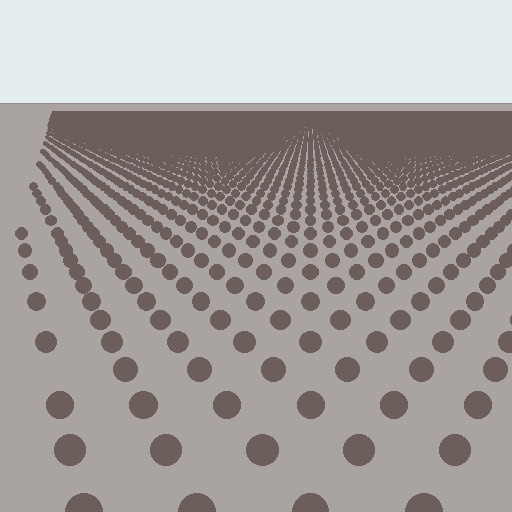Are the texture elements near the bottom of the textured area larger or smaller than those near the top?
Larger. Near the bottom, elements are closer to the viewer and appear at a bigger on-screen size.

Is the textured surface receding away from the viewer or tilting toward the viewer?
The surface is receding away from the viewer. Texture elements get smaller and denser toward the top.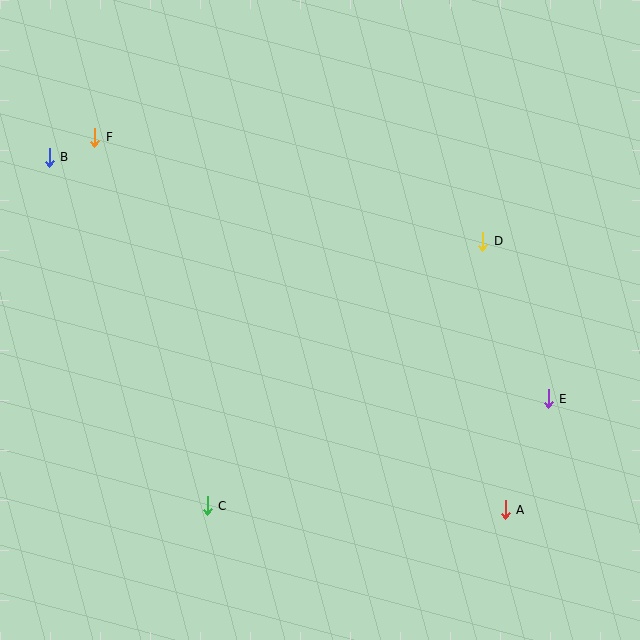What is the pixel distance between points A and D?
The distance between A and D is 269 pixels.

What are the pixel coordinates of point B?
Point B is at (49, 157).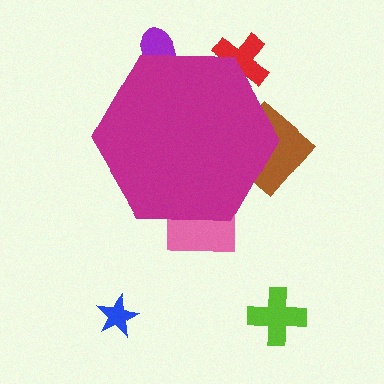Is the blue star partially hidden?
No, the blue star is fully visible.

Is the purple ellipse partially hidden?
Yes, the purple ellipse is partially hidden behind the magenta hexagon.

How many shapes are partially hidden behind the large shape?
4 shapes are partially hidden.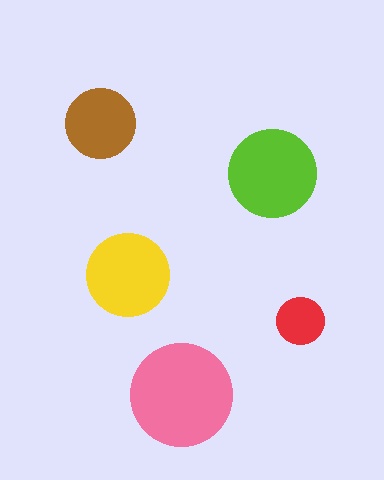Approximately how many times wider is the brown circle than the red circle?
About 1.5 times wider.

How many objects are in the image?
There are 5 objects in the image.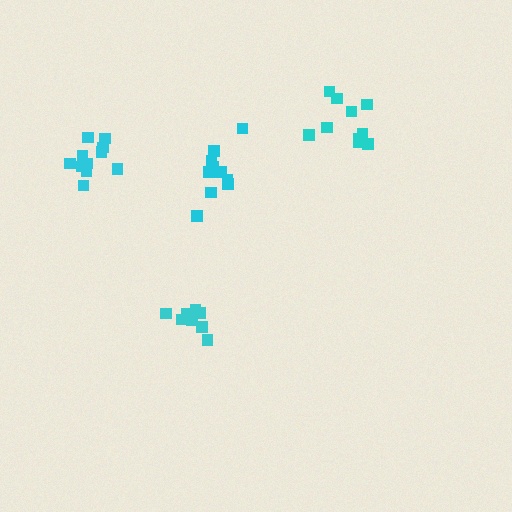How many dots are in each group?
Group 1: 9 dots, Group 2: 11 dots, Group 3: 10 dots, Group 4: 10 dots (40 total).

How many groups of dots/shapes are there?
There are 4 groups.